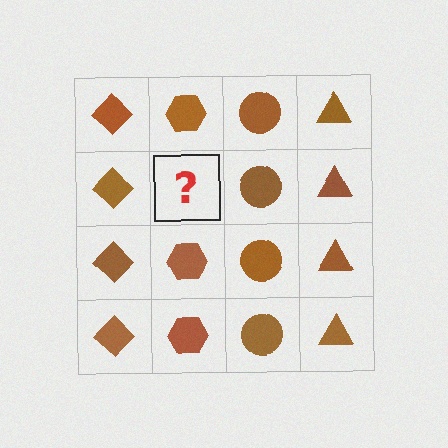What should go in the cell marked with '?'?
The missing cell should contain a brown hexagon.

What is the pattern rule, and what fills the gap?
The rule is that each column has a consistent shape. The gap should be filled with a brown hexagon.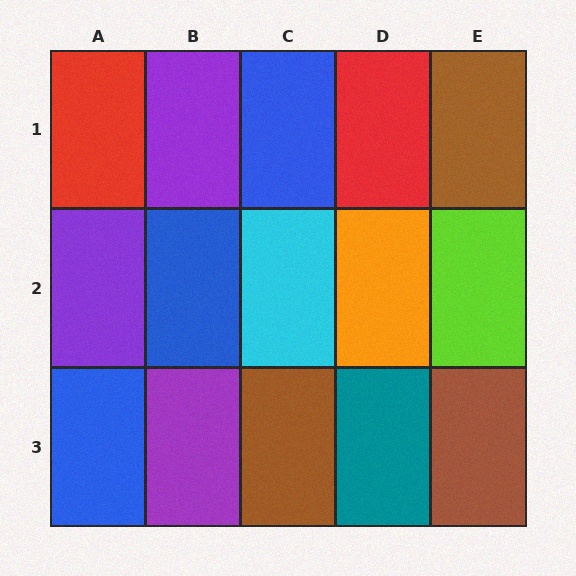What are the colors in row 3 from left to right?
Blue, purple, brown, teal, brown.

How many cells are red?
2 cells are red.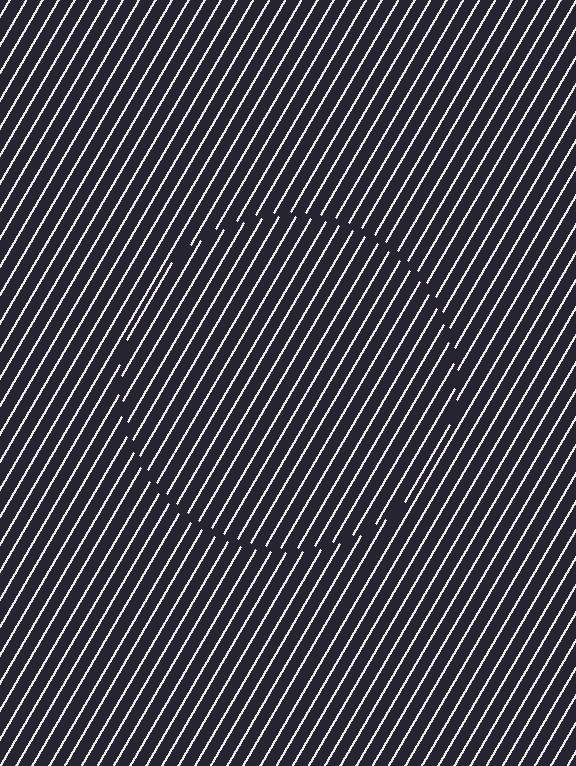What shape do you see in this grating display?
An illusory circle. The interior of the shape contains the same grating, shifted by half a period — the contour is defined by the phase discontinuity where line-ends from the inner and outer gratings abut.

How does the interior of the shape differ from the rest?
The interior of the shape contains the same grating, shifted by half a period — the contour is defined by the phase discontinuity where line-ends from the inner and outer gratings abut.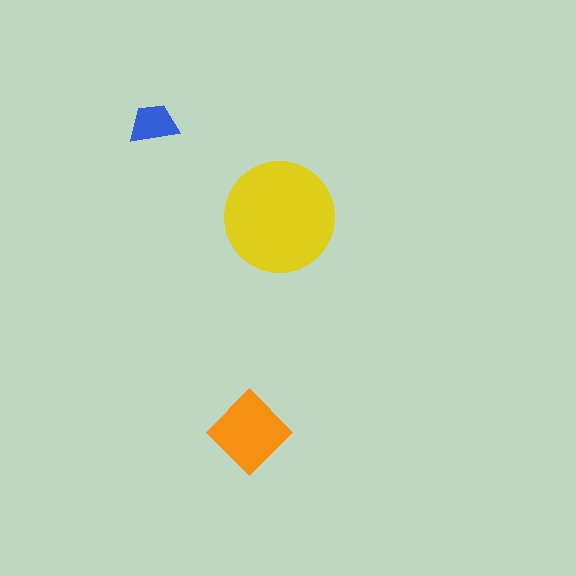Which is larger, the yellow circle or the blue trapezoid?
The yellow circle.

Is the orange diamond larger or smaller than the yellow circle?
Smaller.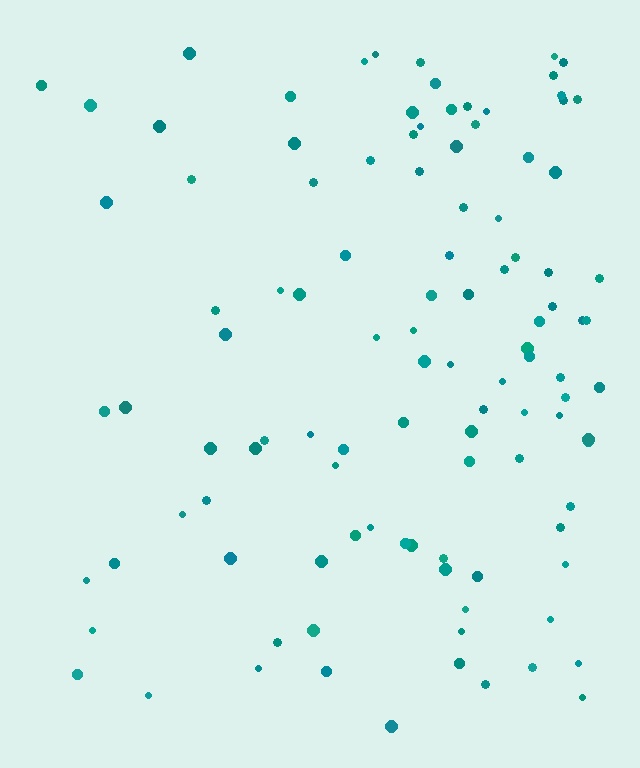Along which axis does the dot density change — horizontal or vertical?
Horizontal.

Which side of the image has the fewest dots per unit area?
The left.